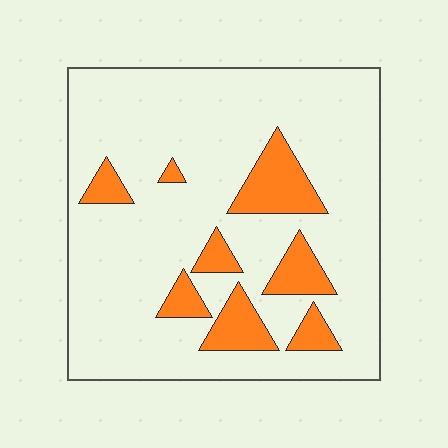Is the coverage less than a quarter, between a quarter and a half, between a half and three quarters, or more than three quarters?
Less than a quarter.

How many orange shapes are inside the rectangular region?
8.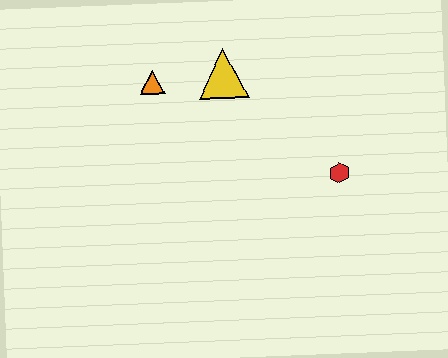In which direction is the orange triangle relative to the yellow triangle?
The orange triangle is to the left of the yellow triangle.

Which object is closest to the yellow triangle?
The orange triangle is closest to the yellow triangle.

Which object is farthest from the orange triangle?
The red hexagon is farthest from the orange triangle.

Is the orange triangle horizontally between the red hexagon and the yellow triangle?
No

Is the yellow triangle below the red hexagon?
No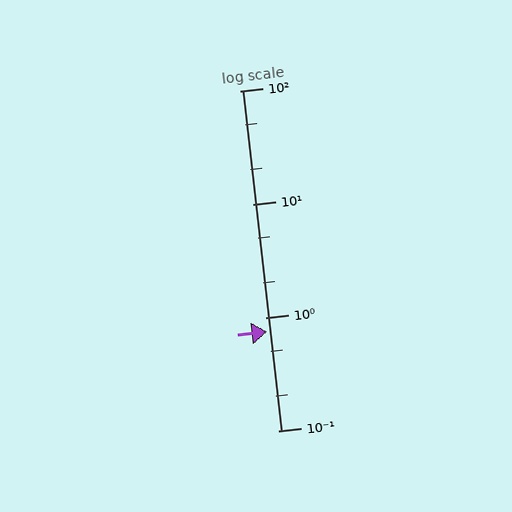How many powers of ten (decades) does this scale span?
The scale spans 3 decades, from 0.1 to 100.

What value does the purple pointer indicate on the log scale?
The pointer indicates approximately 0.74.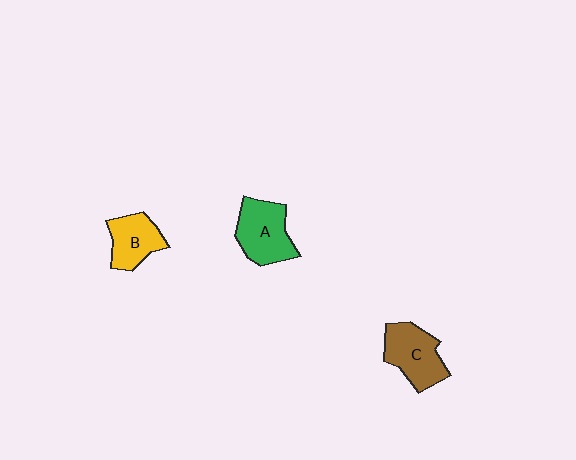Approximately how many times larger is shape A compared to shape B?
Approximately 1.3 times.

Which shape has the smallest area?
Shape B (yellow).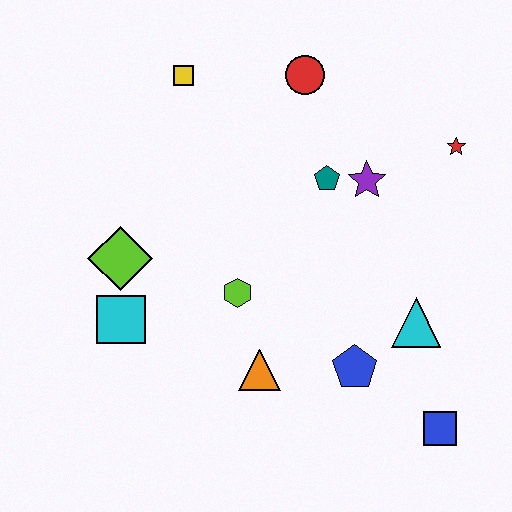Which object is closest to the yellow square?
The red circle is closest to the yellow square.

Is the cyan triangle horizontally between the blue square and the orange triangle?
Yes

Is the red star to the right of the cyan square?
Yes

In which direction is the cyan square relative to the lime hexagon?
The cyan square is to the left of the lime hexagon.